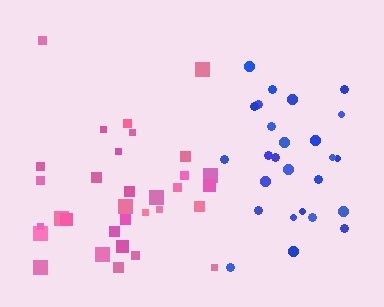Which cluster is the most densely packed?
Blue.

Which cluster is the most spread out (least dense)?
Pink.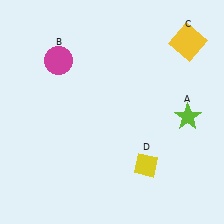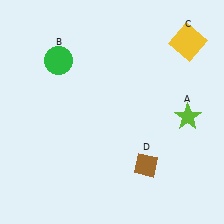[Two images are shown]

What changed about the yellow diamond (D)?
In Image 1, D is yellow. In Image 2, it changed to brown.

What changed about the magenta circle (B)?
In Image 1, B is magenta. In Image 2, it changed to green.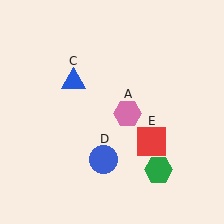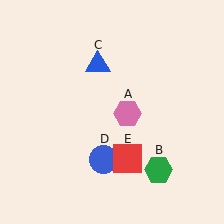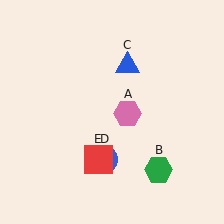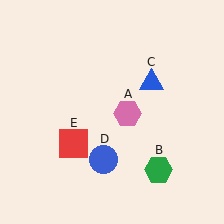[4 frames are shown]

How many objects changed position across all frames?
2 objects changed position: blue triangle (object C), red square (object E).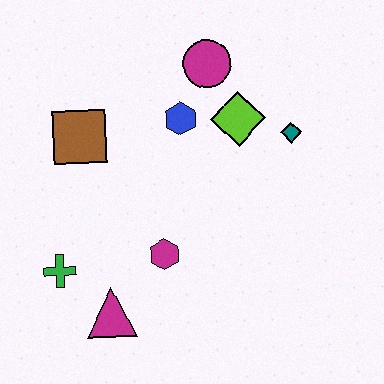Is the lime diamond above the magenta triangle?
Yes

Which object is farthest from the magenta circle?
The magenta triangle is farthest from the magenta circle.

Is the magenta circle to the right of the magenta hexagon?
Yes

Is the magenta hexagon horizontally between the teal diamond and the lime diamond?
No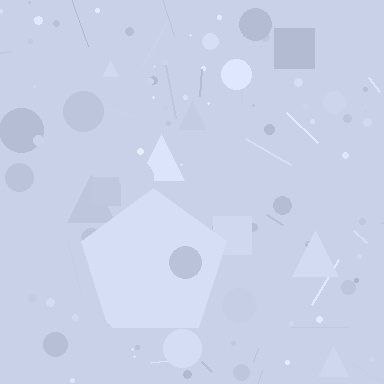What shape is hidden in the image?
A pentagon is hidden in the image.